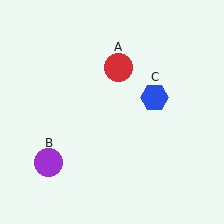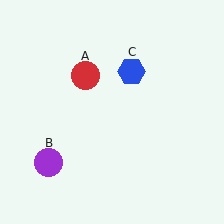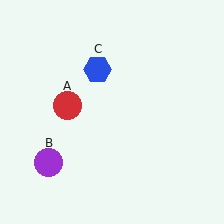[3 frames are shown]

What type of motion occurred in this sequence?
The red circle (object A), blue hexagon (object C) rotated counterclockwise around the center of the scene.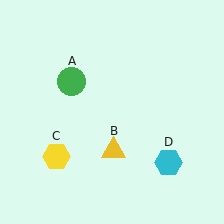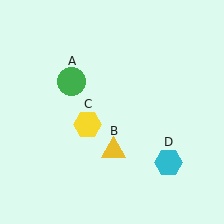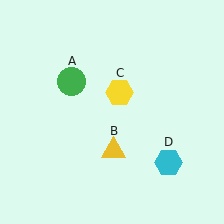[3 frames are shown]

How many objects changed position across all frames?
1 object changed position: yellow hexagon (object C).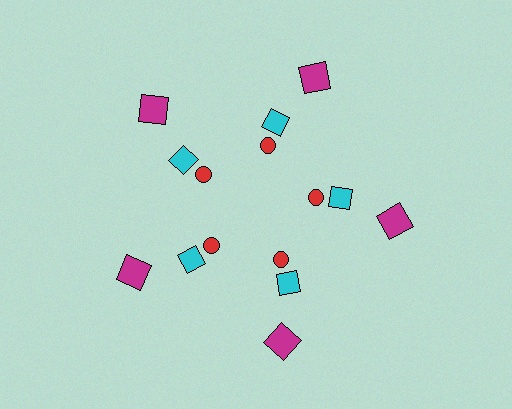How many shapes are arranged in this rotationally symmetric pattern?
There are 15 shapes, arranged in 5 groups of 3.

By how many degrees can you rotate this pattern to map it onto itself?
The pattern maps onto itself every 72 degrees of rotation.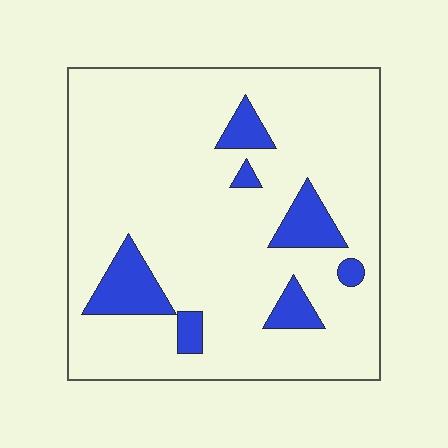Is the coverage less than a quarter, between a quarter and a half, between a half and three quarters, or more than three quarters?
Less than a quarter.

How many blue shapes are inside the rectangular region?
7.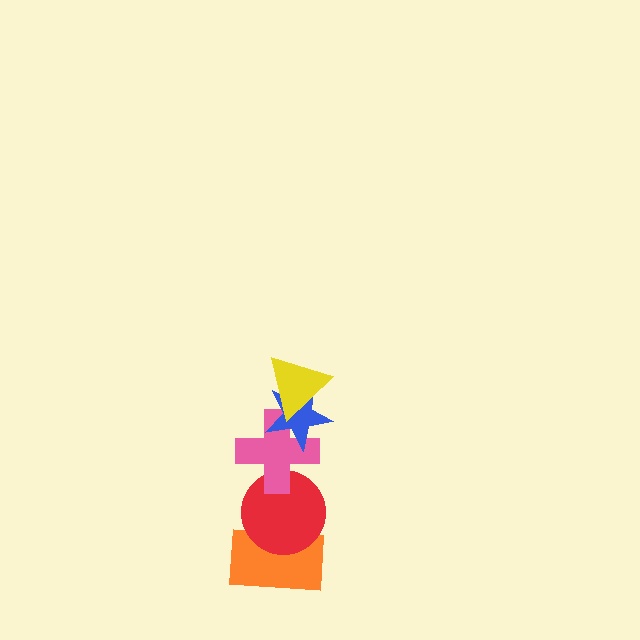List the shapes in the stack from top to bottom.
From top to bottom: the yellow triangle, the blue star, the pink cross, the red circle, the orange rectangle.